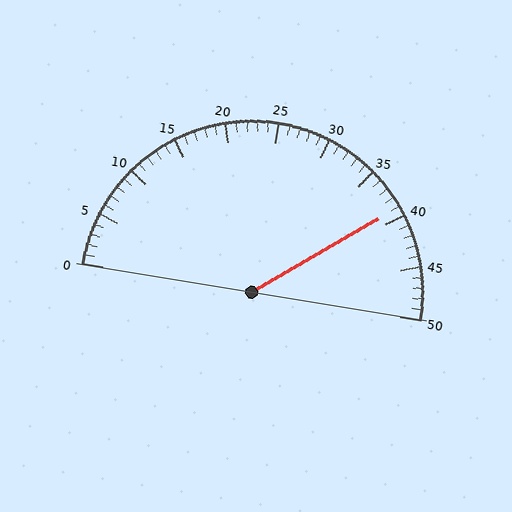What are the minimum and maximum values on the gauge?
The gauge ranges from 0 to 50.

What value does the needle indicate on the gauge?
The needle indicates approximately 39.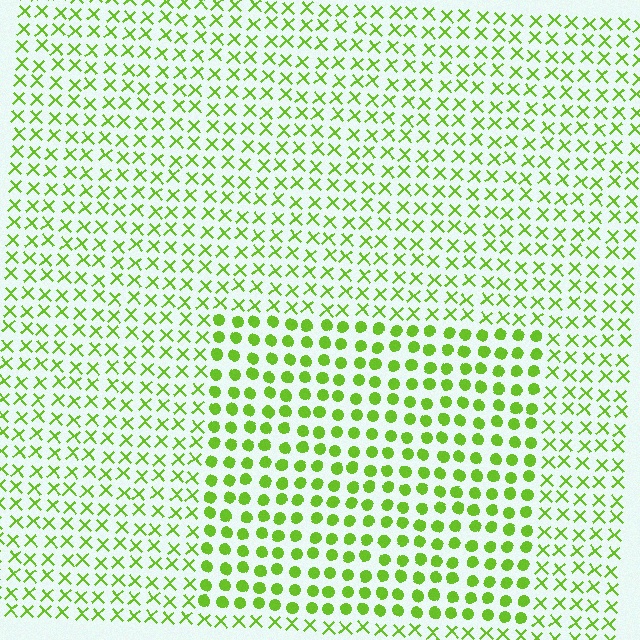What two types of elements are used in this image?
The image uses circles inside the rectangle region and X marks outside it.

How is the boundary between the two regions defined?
The boundary is defined by a change in element shape: circles inside vs. X marks outside. All elements share the same color and spacing.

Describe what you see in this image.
The image is filled with small lime elements arranged in a uniform grid. A rectangle-shaped region contains circles, while the surrounding area contains X marks. The boundary is defined purely by the change in element shape.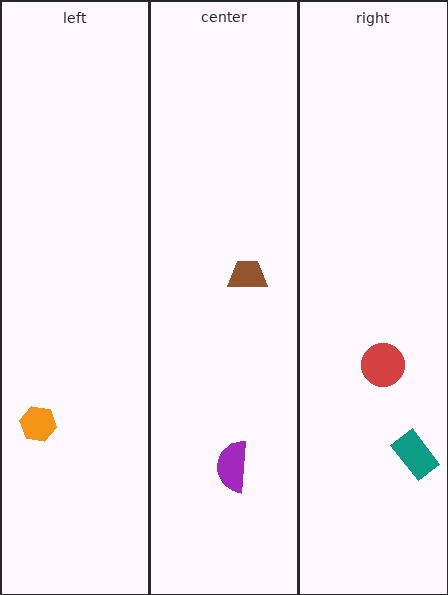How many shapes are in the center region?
2.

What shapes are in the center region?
The brown trapezoid, the purple semicircle.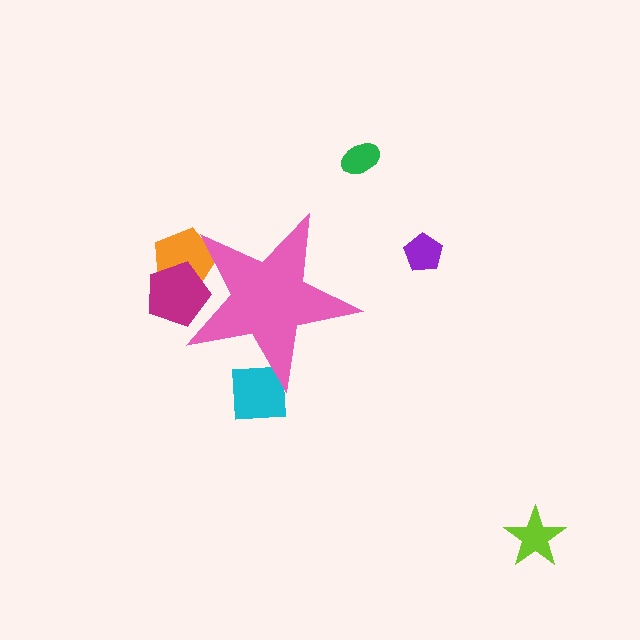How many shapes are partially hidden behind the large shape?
3 shapes are partially hidden.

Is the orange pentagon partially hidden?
Yes, the orange pentagon is partially hidden behind the pink star.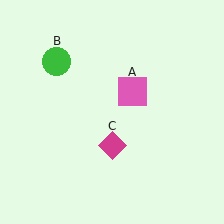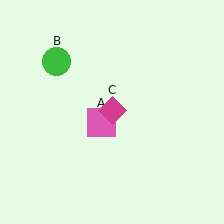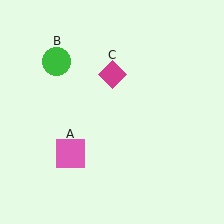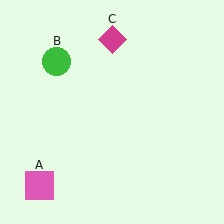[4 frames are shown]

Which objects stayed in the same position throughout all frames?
Green circle (object B) remained stationary.